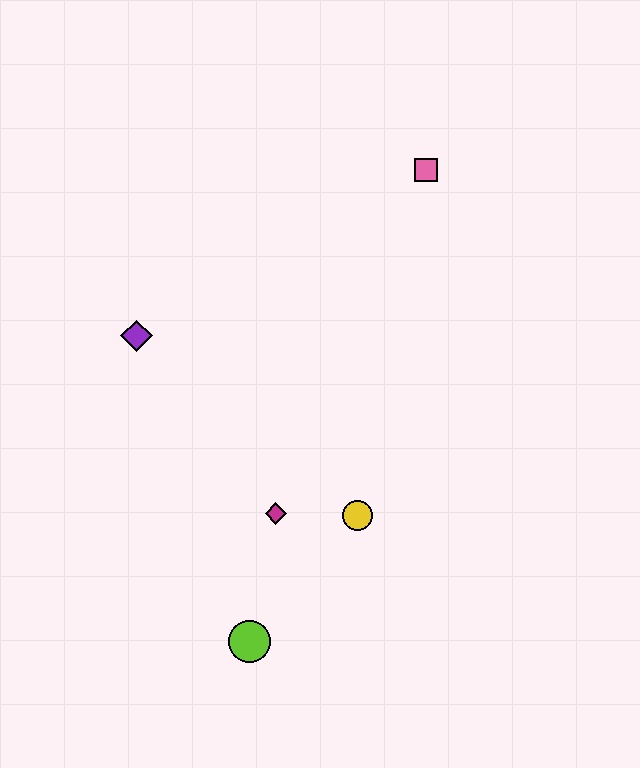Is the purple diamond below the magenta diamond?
No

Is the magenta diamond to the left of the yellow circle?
Yes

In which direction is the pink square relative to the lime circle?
The pink square is above the lime circle.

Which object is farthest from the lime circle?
The pink square is farthest from the lime circle.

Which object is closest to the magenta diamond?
The yellow circle is closest to the magenta diamond.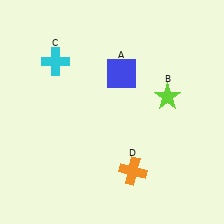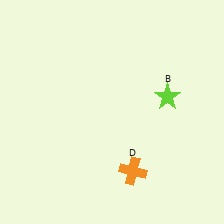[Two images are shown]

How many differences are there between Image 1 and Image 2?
There are 2 differences between the two images.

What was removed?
The cyan cross (C), the blue square (A) were removed in Image 2.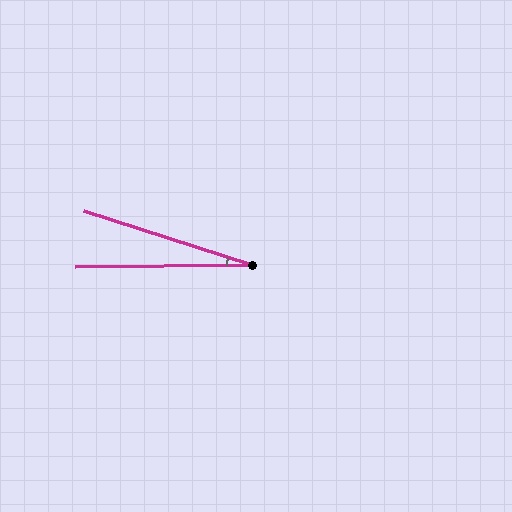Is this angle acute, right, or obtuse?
It is acute.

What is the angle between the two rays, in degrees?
Approximately 18 degrees.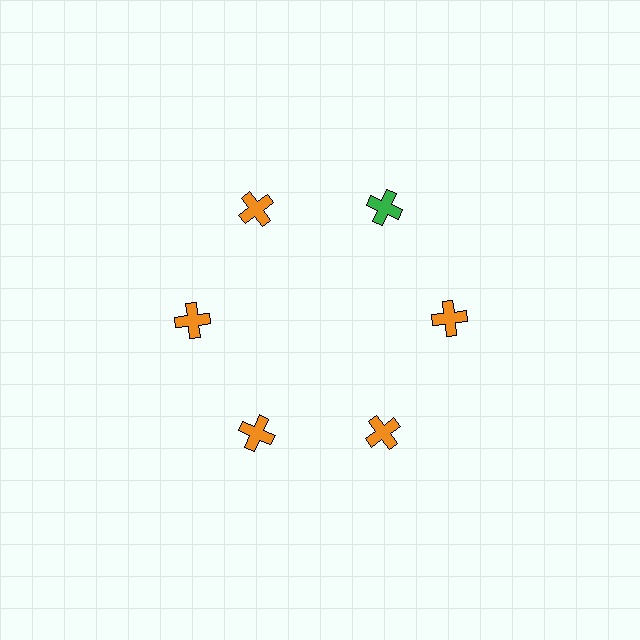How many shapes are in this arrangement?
There are 6 shapes arranged in a ring pattern.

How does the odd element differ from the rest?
It has a different color: green instead of orange.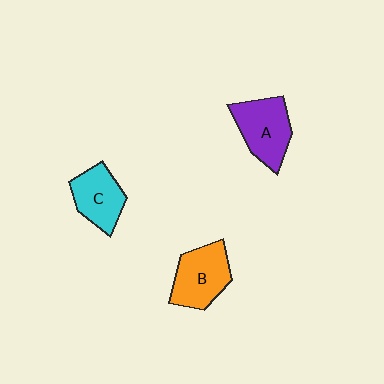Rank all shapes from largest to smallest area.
From largest to smallest: A (purple), B (orange), C (cyan).